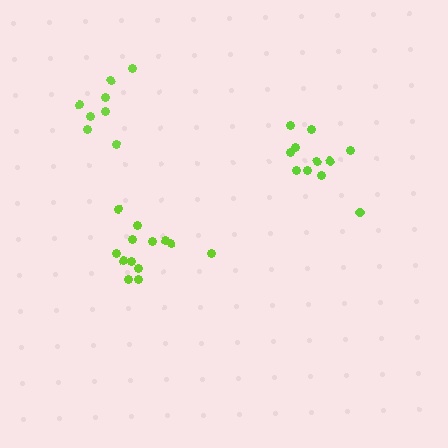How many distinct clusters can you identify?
There are 3 distinct clusters.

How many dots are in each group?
Group 1: 8 dots, Group 2: 13 dots, Group 3: 11 dots (32 total).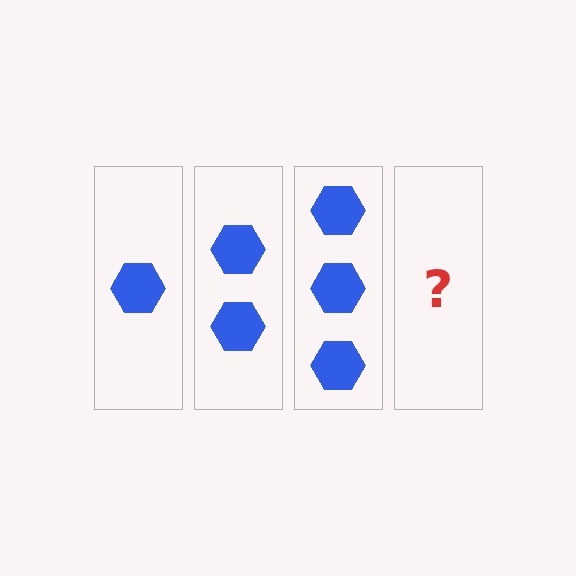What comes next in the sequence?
The next element should be 4 hexagons.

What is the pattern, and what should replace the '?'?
The pattern is that each step adds one more hexagon. The '?' should be 4 hexagons.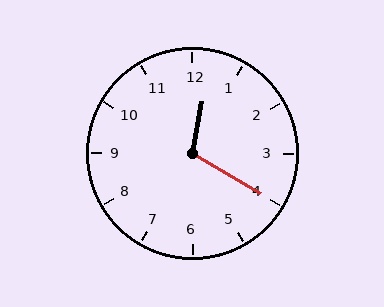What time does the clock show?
12:20.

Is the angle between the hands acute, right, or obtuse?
It is obtuse.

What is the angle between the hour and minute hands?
Approximately 110 degrees.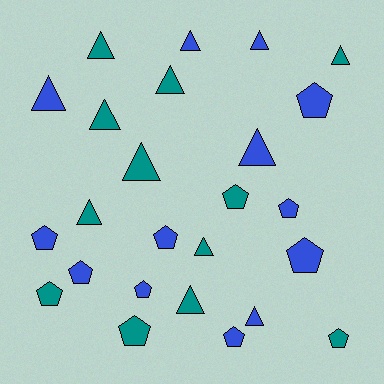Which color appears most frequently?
Blue, with 13 objects.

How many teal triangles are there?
There are 8 teal triangles.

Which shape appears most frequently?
Triangle, with 13 objects.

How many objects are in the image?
There are 25 objects.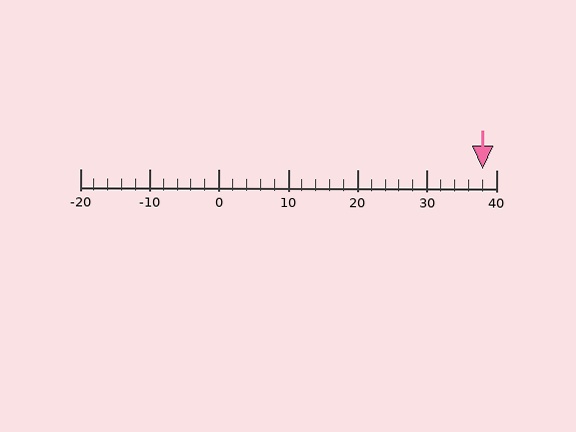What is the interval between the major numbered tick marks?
The major tick marks are spaced 10 units apart.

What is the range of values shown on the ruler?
The ruler shows values from -20 to 40.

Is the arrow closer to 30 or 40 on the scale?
The arrow is closer to 40.